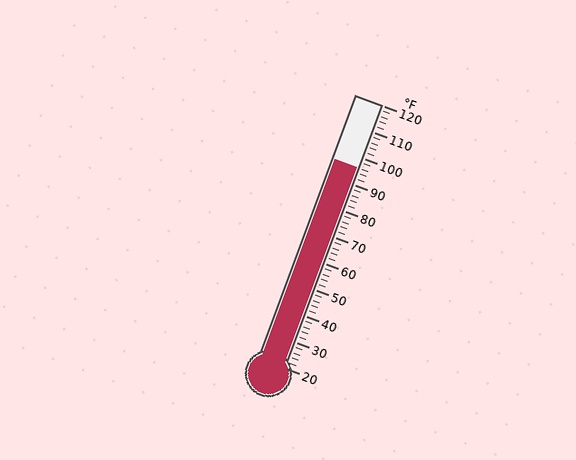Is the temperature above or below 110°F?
The temperature is below 110°F.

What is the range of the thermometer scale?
The thermometer scale ranges from 20°F to 120°F.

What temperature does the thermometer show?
The thermometer shows approximately 96°F.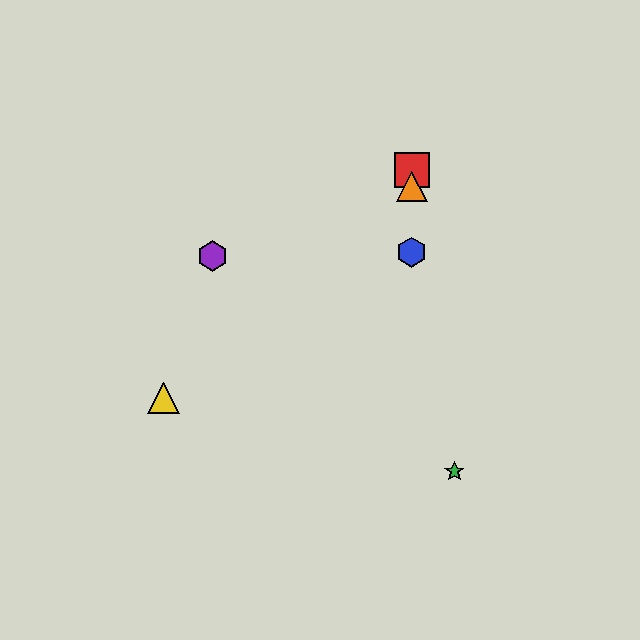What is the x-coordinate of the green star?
The green star is at x≈454.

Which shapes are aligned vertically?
The red square, the blue hexagon, the orange triangle are aligned vertically.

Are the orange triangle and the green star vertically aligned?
No, the orange triangle is at x≈412 and the green star is at x≈454.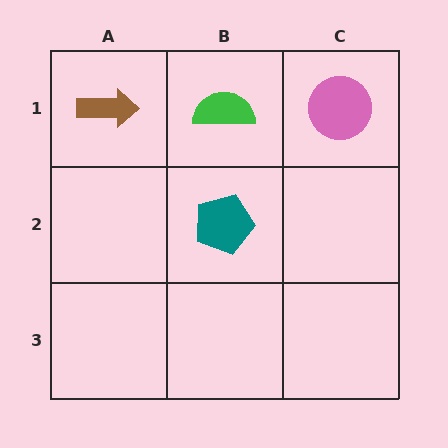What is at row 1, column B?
A green semicircle.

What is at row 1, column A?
A brown arrow.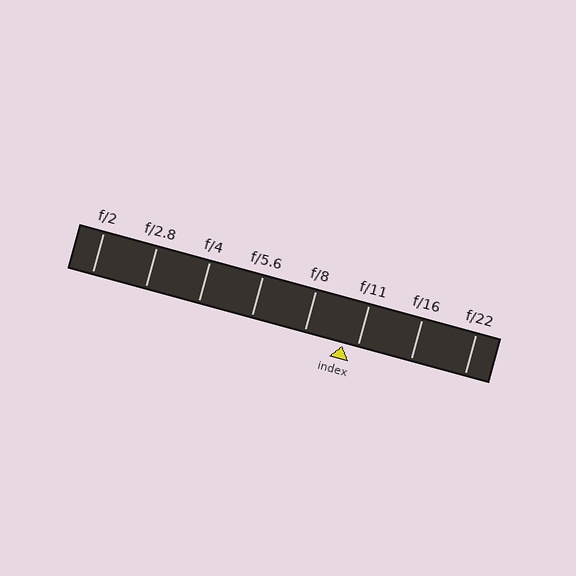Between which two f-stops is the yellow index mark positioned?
The index mark is between f/8 and f/11.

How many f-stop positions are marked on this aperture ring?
There are 8 f-stop positions marked.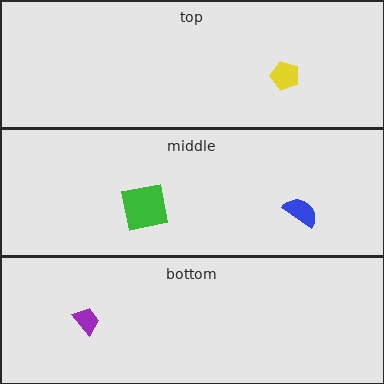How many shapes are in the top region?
1.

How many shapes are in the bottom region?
1.